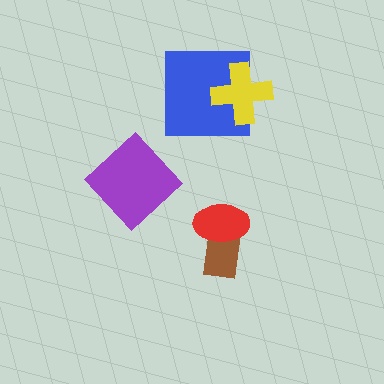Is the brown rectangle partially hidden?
Yes, it is partially covered by another shape.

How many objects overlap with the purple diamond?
0 objects overlap with the purple diamond.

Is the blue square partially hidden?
Yes, it is partially covered by another shape.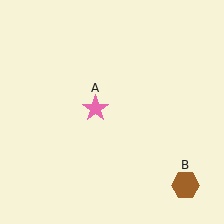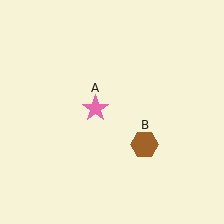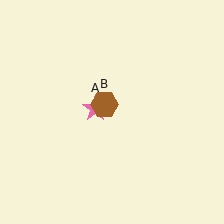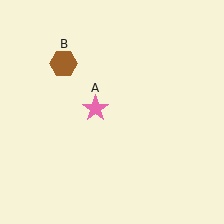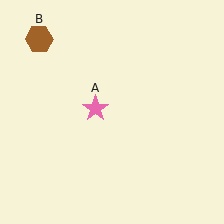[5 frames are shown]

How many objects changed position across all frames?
1 object changed position: brown hexagon (object B).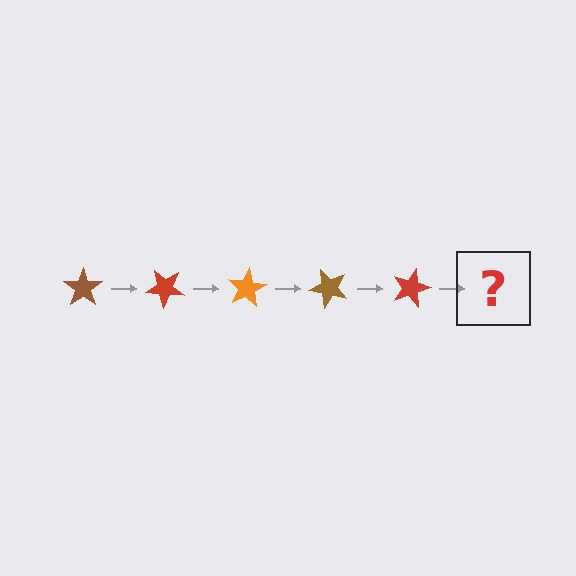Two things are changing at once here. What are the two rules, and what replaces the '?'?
The two rules are that it rotates 40 degrees each step and the color cycles through brown, red, and orange. The '?' should be an orange star, rotated 200 degrees from the start.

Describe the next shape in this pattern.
It should be an orange star, rotated 200 degrees from the start.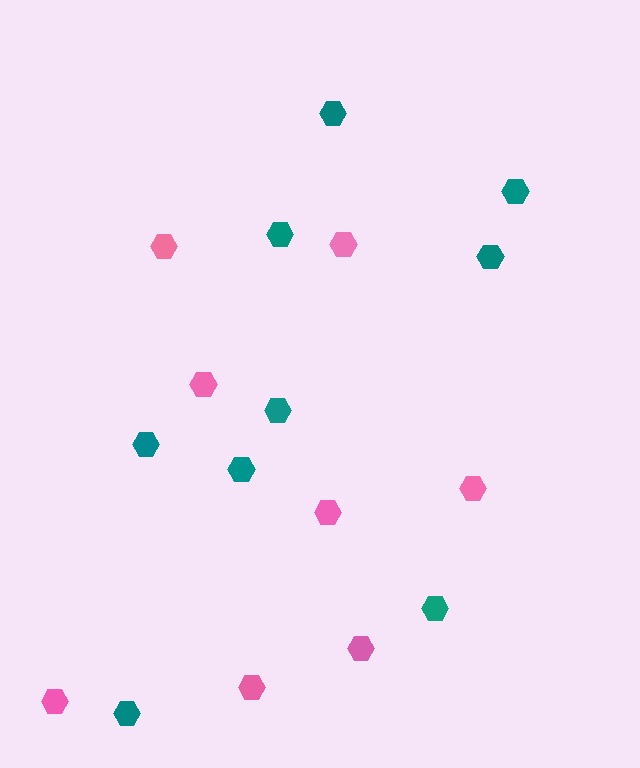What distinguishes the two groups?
There are 2 groups: one group of teal hexagons (9) and one group of pink hexagons (8).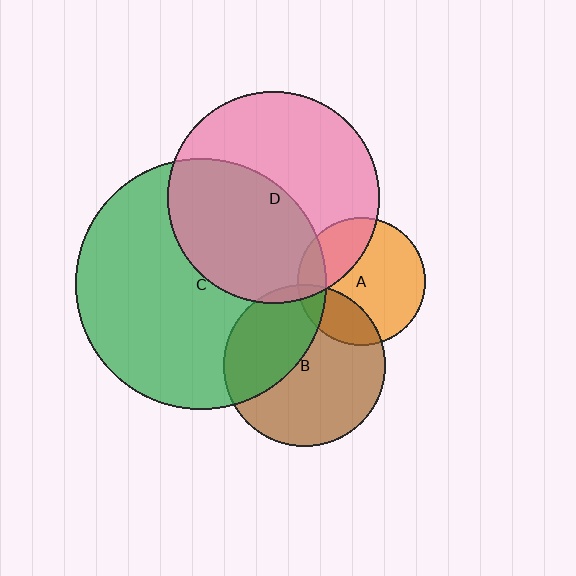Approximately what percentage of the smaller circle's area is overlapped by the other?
Approximately 50%.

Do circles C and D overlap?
Yes.